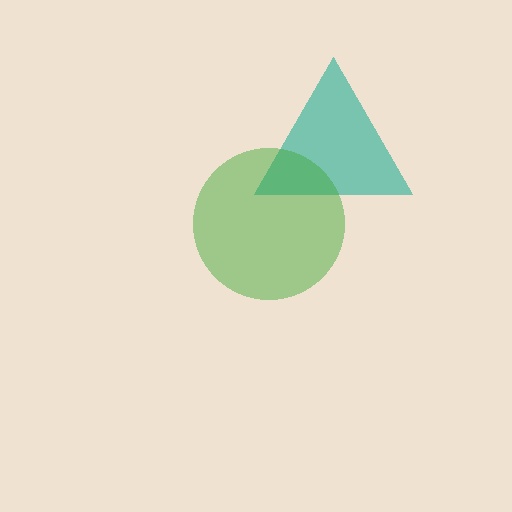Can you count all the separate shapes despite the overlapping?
Yes, there are 2 separate shapes.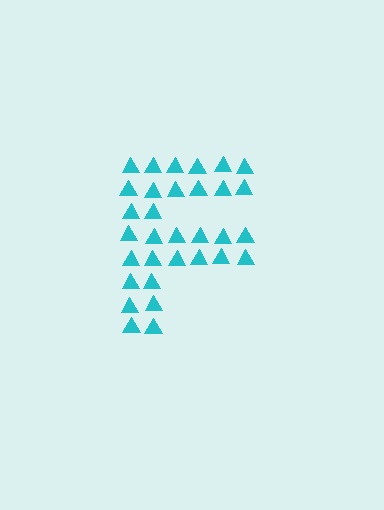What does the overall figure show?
The overall figure shows the letter F.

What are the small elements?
The small elements are triangles.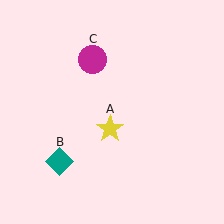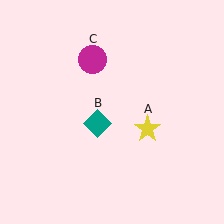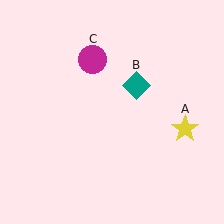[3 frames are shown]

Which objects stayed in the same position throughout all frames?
Magenta circle (object C) remained stationary.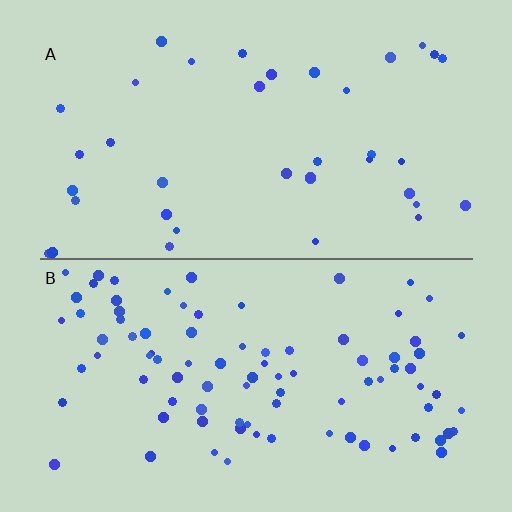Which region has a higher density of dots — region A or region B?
B (the bottom).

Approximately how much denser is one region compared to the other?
Approximately 2.4× — region B over region A.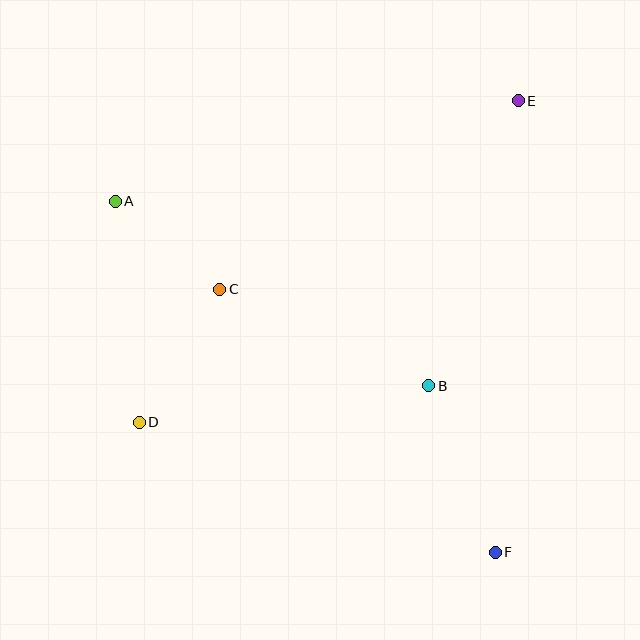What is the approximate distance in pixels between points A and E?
The distance between A and E is approximately 415 pixels.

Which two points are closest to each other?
Points A and C are closest to each other.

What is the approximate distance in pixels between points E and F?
The distance between E and F is approximately 452 pixels.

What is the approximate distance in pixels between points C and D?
The distance between C and D is approximately 156 pixels.